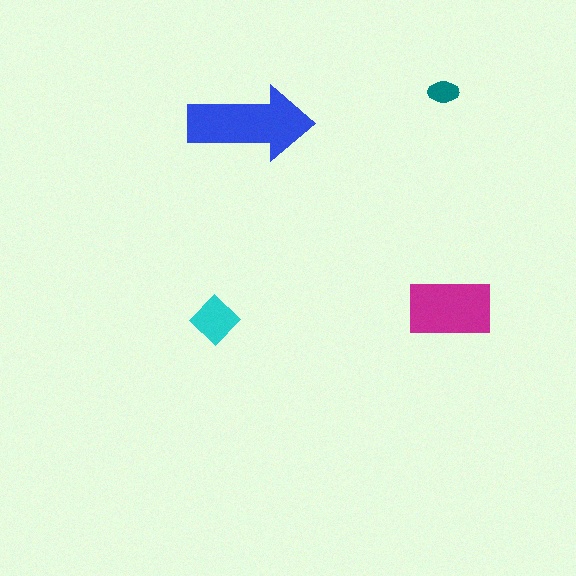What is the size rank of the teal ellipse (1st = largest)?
4th.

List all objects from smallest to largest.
The teal ellipse, the cyan diamond, the magenta rectangle, the blue arrow.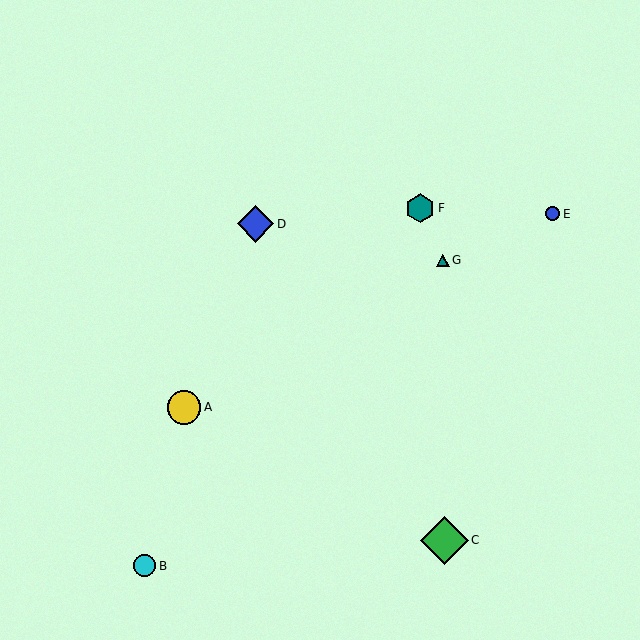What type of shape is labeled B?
Shape B is a cyan circle.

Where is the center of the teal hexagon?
The center of the teal hexagon is at (420, 208).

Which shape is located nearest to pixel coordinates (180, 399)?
The yellow circle (labeled A) at (184, 407) is nearest to that location.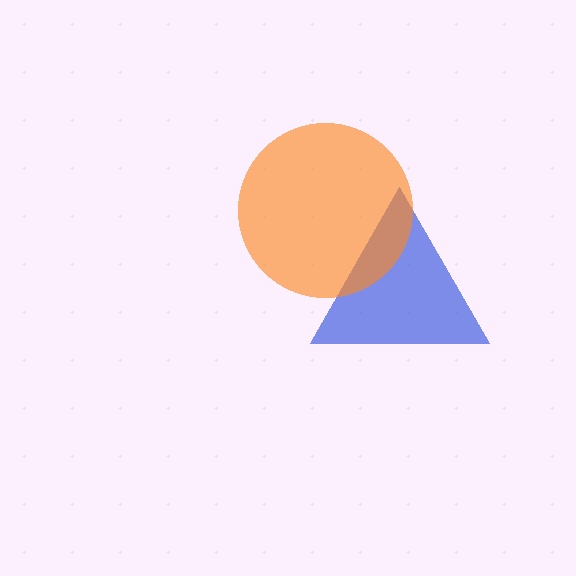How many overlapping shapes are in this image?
There are 2 overlapping shapes in the image.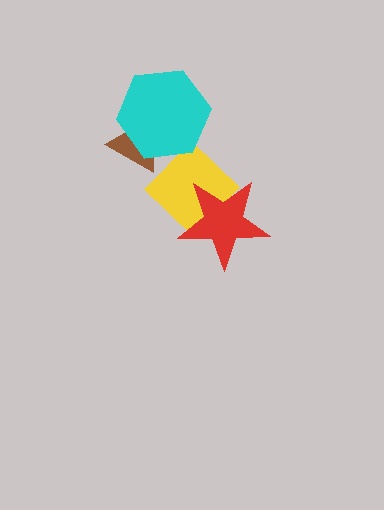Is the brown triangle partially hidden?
Yes, it is partially covered by another shape.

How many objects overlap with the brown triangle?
2 objects overlap with the brown triangle.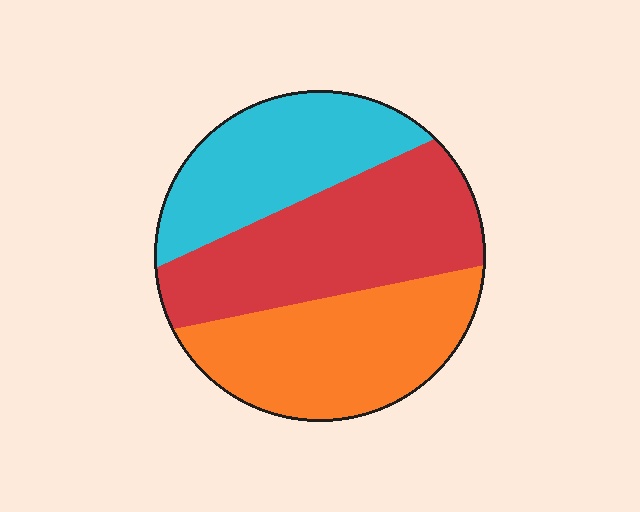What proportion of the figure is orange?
Orange covers roughly 35% of the figure.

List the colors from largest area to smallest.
From largest to smallest: red, orange, cyan.